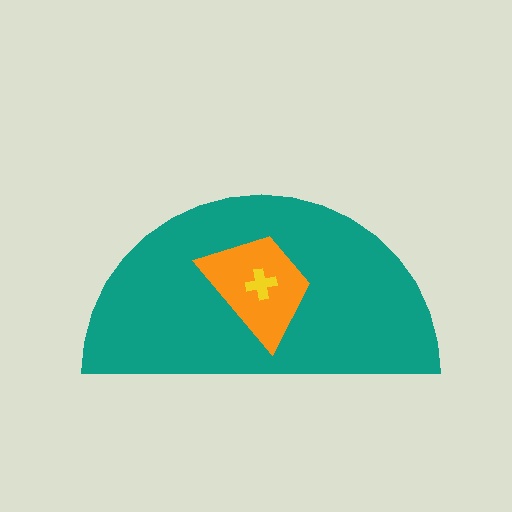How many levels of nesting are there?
3.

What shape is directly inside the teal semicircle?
The orange trapezoid.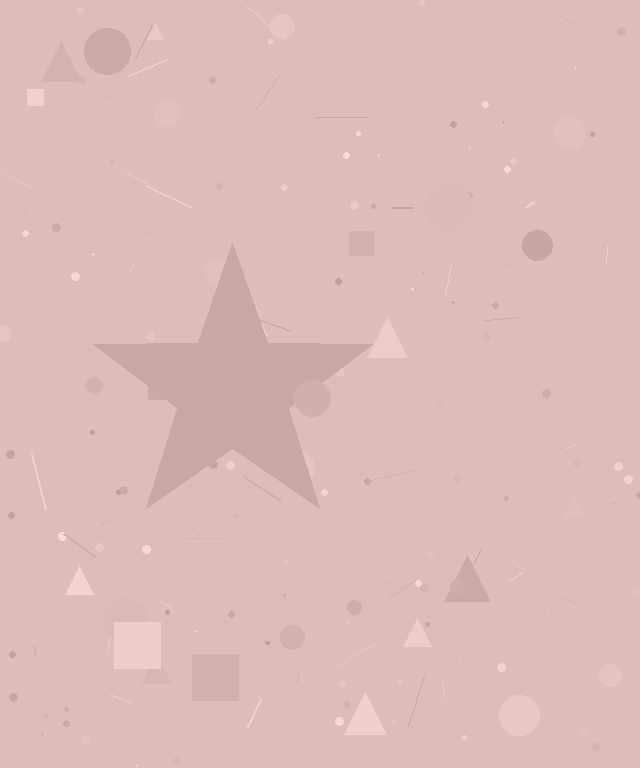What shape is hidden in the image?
A star is hidden in the image.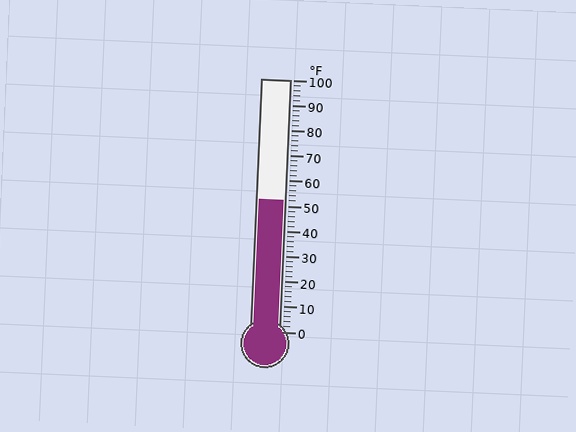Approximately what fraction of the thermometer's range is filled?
The thermometer is filled to approximately 50% of its range.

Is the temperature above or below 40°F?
The temperature is above 40°F.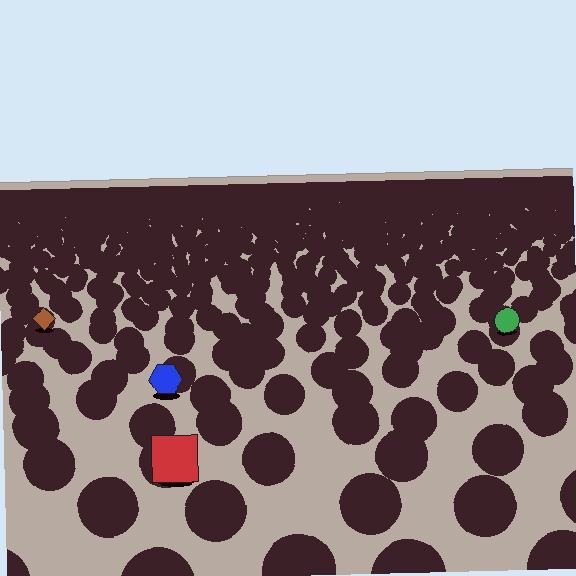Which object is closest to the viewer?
The red square is closest. The texture marks near it are larger and more spread out.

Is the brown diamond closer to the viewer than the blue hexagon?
No. The blue hexagon is closer — you can tell from the texture gradient: the ground texture is coarser near it.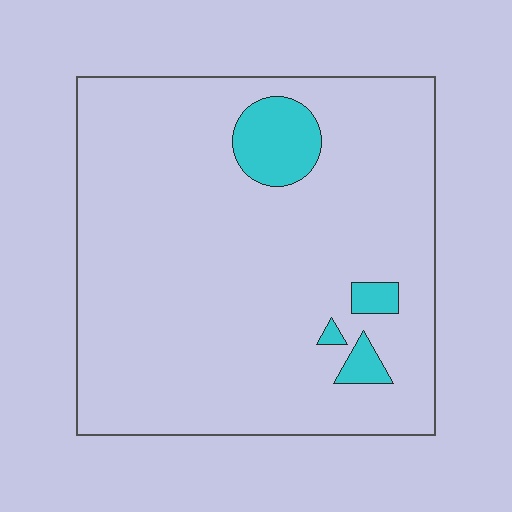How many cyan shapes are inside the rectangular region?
4.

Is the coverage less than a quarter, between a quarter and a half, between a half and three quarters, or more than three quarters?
Less than a quarter.